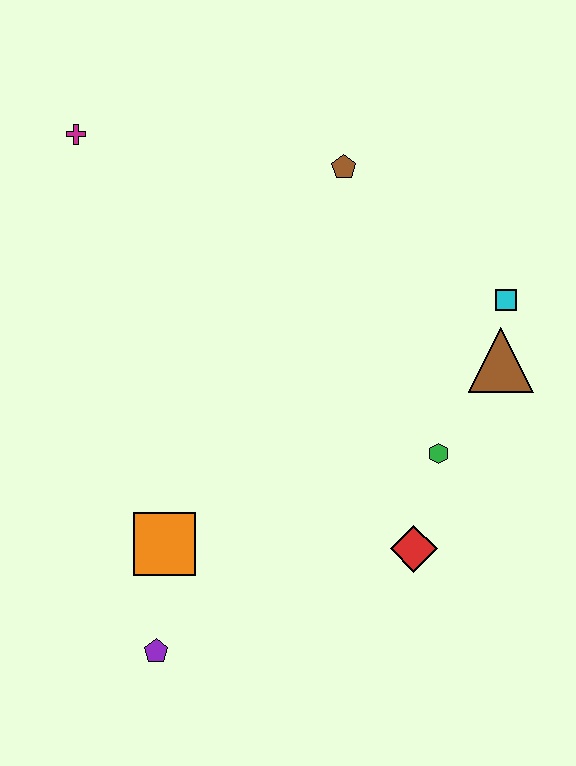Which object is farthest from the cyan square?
The purple pentagon is farthest from the cyan square.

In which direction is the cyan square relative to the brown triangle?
The cyan square is above the brown triangle.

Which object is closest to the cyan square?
The brown triangle is closest to the cyan square.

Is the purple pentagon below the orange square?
Yes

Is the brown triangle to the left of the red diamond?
No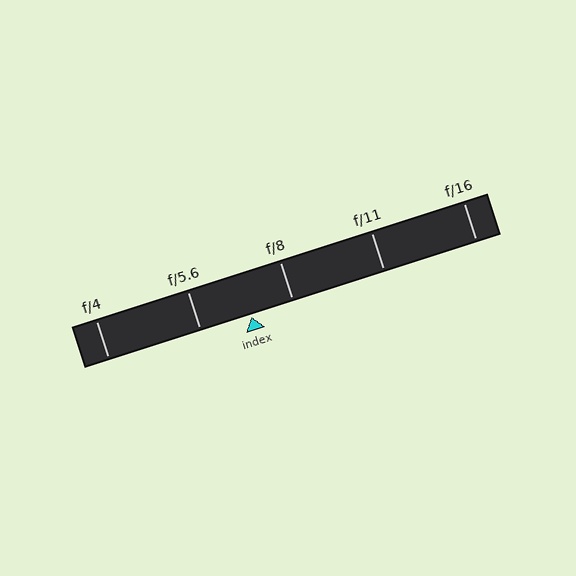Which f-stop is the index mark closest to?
The index mark is closest to f/8.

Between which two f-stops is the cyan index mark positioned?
The index mark is between f/5.6 and f/8.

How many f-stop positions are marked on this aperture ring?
There are 5 f-stop positions marked.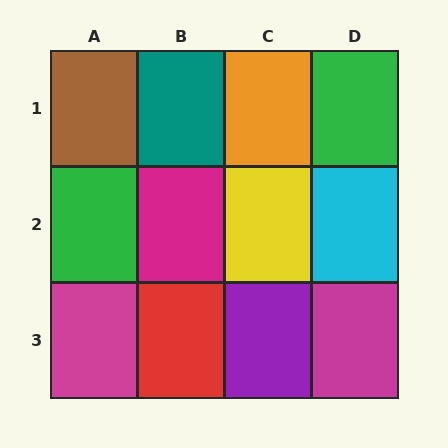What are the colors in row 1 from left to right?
Brown, teal, orange, green.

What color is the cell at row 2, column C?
Yellow.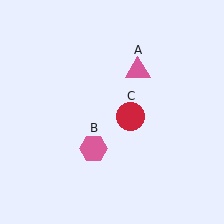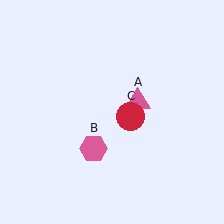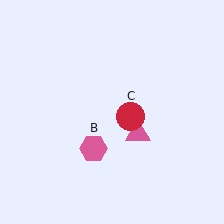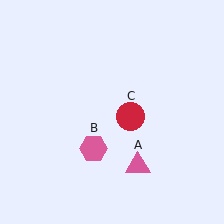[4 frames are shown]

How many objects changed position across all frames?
1 object changed position: pink triangle (object A).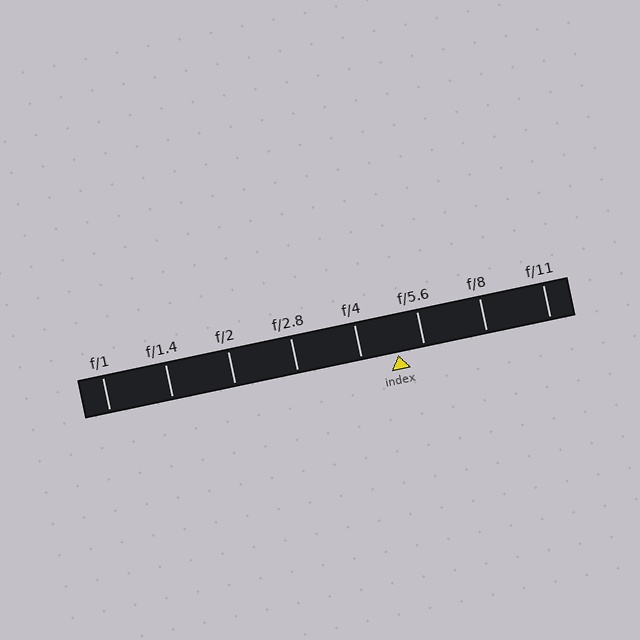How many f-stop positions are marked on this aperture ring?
There are 8 f-stop positions marked.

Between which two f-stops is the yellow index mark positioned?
The index mark is between f/4 and f/5.6.